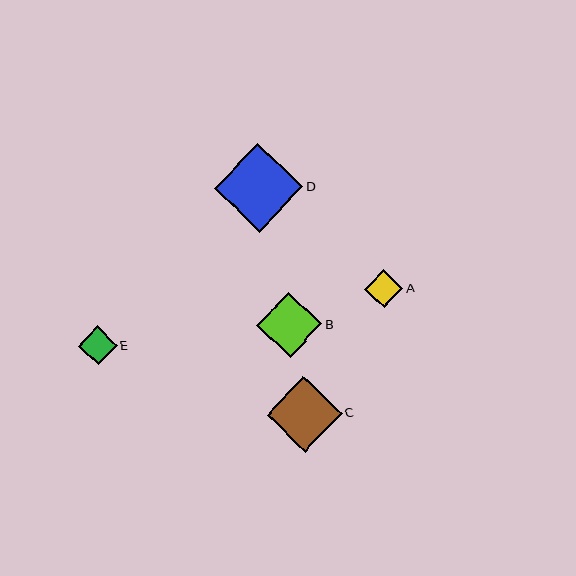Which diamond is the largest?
Diamond D is the largest with a size of approximately 89 pixels.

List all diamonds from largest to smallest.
From largest to smallest: D, C, B, E, A.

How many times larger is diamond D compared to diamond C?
Diamond D is approximately 1.2 times the size of diamond C.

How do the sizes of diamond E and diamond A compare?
Diamond E and diamond A are approximately the same size.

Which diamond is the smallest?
Diamond A is the smallest with a size of approximately 38 pixels.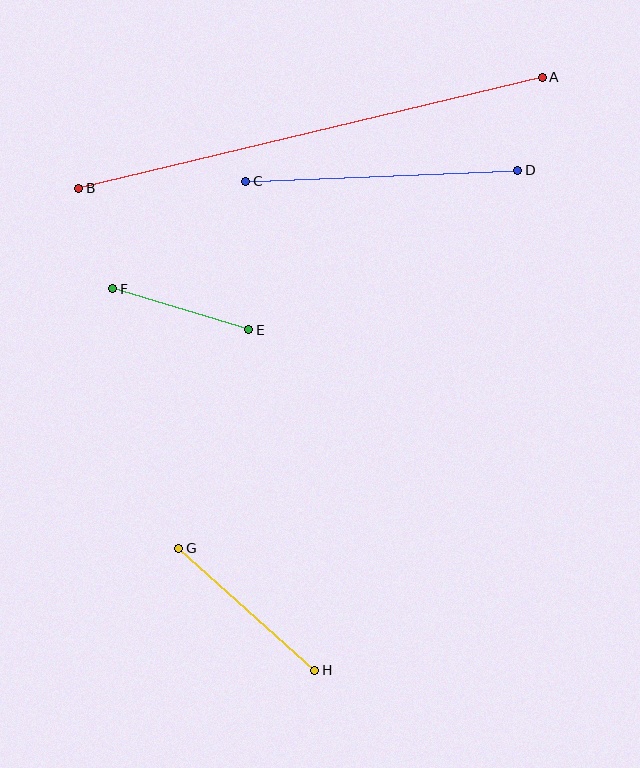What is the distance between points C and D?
The distance is approximately 272 pixels.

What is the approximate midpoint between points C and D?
The midpoint is at approximately (382, 176) pixels.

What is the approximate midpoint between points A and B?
The midpoint is at approximately (310, 133) pixels.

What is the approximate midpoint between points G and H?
The midpoint is at approximately (247, 609) pixels.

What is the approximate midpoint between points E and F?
The midpoint is at approximately (181, 309) pixels.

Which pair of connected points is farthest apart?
Points A and B are farthest apart.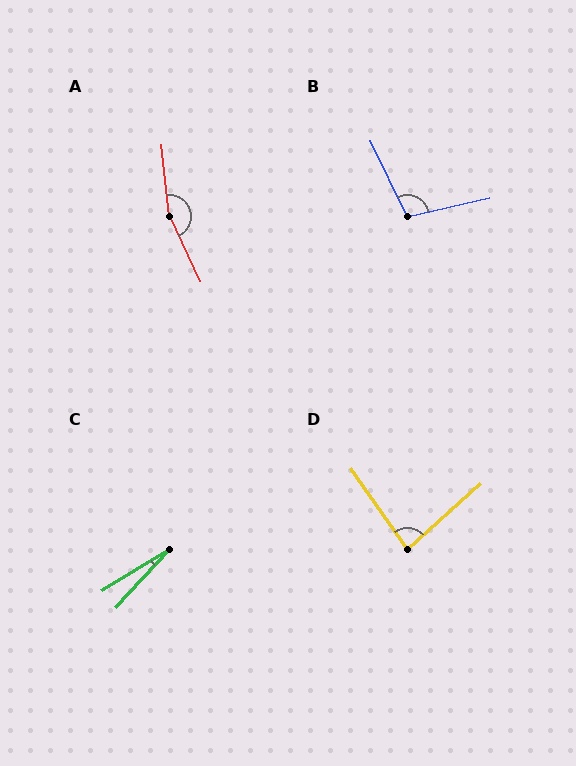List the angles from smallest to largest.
C (16°), D (83°), B (103°), A (160°).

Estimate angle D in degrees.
Approximately 83 degrees.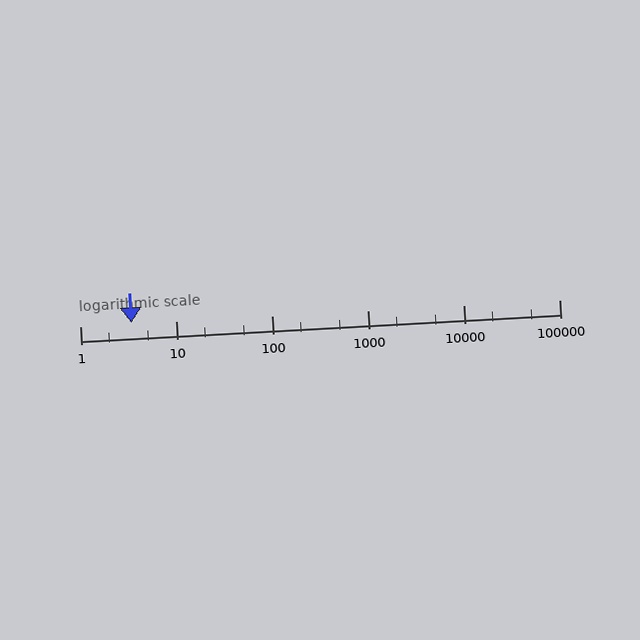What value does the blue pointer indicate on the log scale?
The pointer indicates approximately 3.4.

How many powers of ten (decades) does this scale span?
The scale spans 5 decades, from 1 to 100000.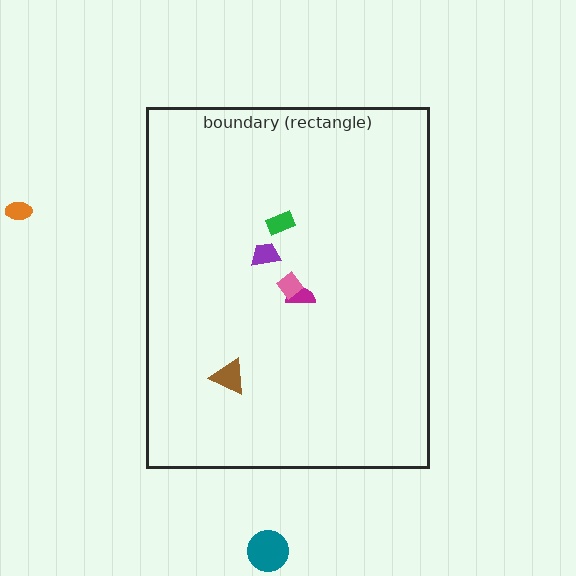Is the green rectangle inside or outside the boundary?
Inside.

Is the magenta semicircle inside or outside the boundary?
Inside.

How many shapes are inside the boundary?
5 inside, 2 outside.